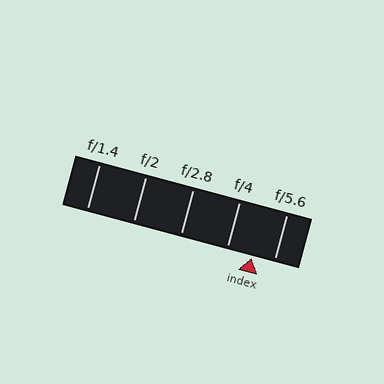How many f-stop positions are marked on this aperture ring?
There are 5 f-stop positions marked.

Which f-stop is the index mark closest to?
The index mark is closest to f/5.6.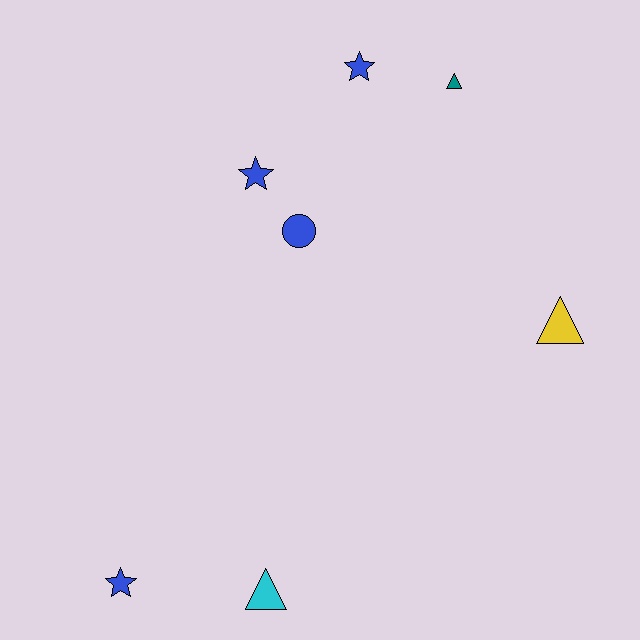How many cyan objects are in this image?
There is 1 cyan object.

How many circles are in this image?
There is 1 circle.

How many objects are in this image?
There are 7 objects.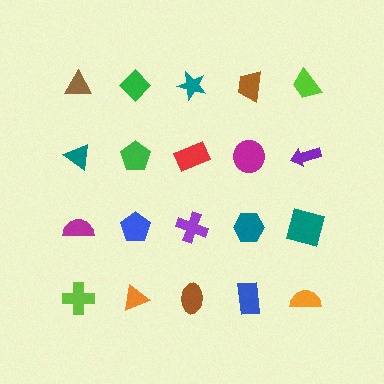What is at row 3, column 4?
A teal hexagon.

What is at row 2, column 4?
A magenta circle.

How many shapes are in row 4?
5 shapes.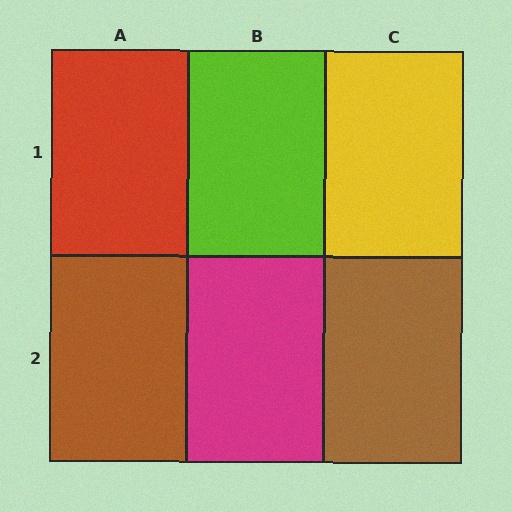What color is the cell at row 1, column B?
Lime.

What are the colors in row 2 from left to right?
Brown, magenta, brown.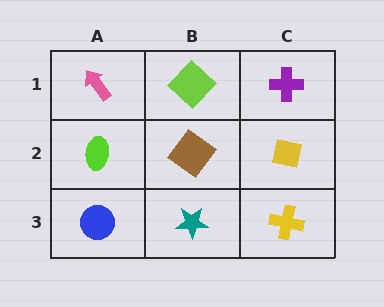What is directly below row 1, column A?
A lime ellipse.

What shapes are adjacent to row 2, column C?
A purple cross (row 1, column C), a yellow cross (row 3, column C), a brown diamond (row 2, column B).